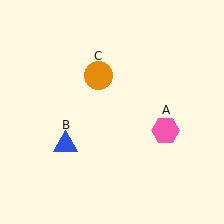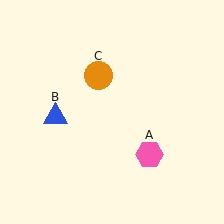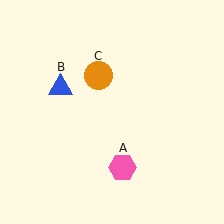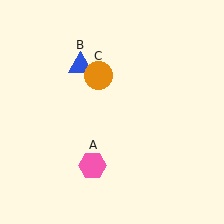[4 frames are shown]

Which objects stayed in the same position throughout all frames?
Orange circle (object C) remained stationary.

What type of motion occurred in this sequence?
The pink hexagon (object A), blue triangle (object B) rotated clockwise around the center of the scene.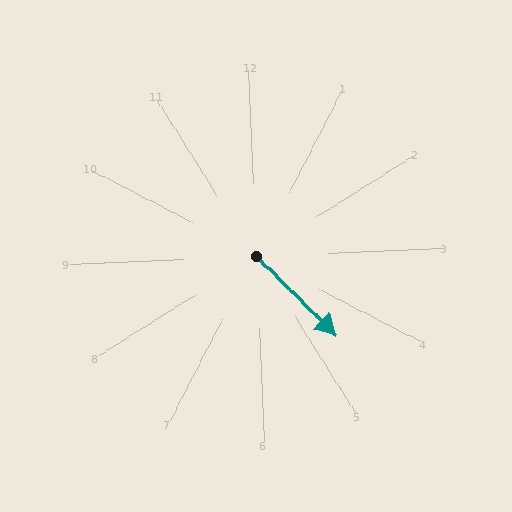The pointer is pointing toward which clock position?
Roughly 5 o'clock.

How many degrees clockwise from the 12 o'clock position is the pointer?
Approximately 137 degrees.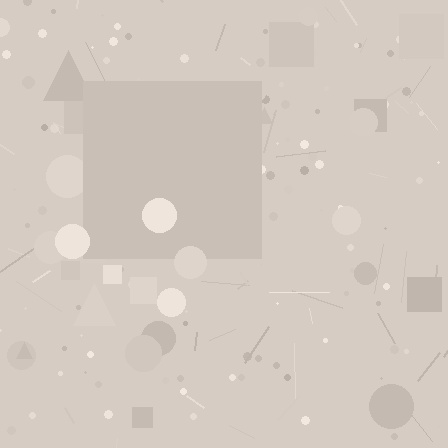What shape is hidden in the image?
A square is hidden in the image.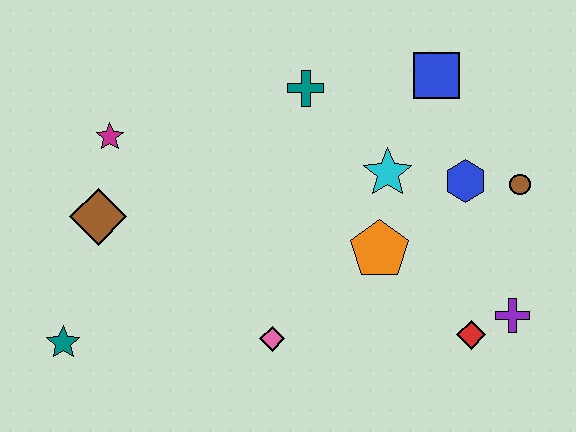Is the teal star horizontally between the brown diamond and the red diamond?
No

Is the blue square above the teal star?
Yes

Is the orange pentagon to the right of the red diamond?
No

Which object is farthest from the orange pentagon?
The teal star is farthest from the orange pentagon.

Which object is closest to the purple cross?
The red diamond is closest to the purple cross.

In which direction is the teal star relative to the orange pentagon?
The teal star is to the left of the orange pentagon.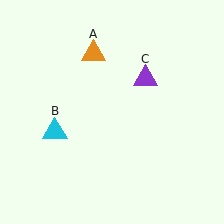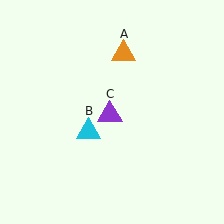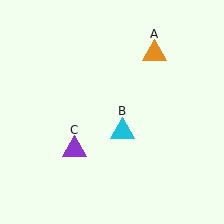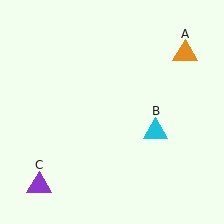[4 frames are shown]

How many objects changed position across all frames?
3 objects changed position: orange triangle (object A), cyan triangle (object B), purple triangle (object C).